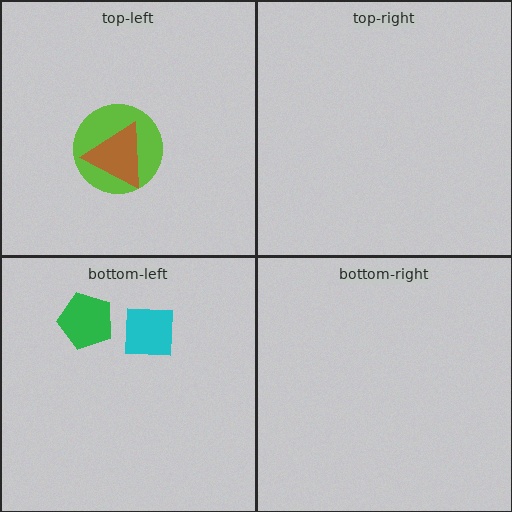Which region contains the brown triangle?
The top-left region.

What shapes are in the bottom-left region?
The green pentagon, the cyan square.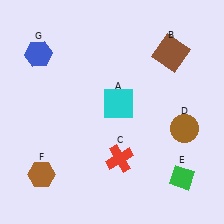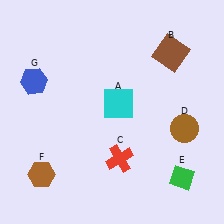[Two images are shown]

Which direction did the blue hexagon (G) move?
The blue hexagon (G) moved down.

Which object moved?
The blue hexagon (G) moved down.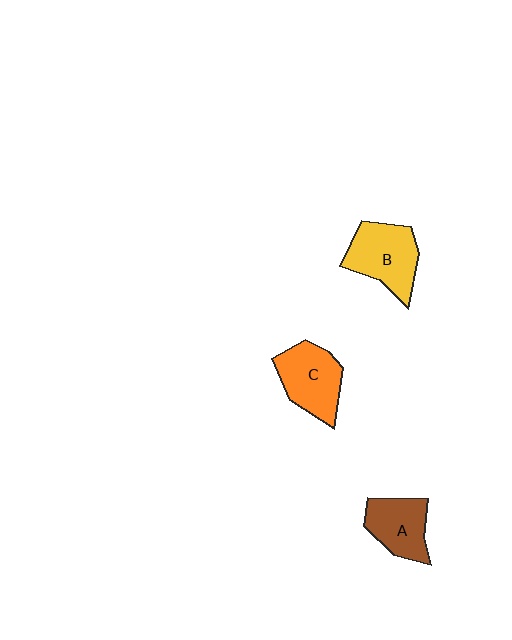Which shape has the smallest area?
Shape A (brown).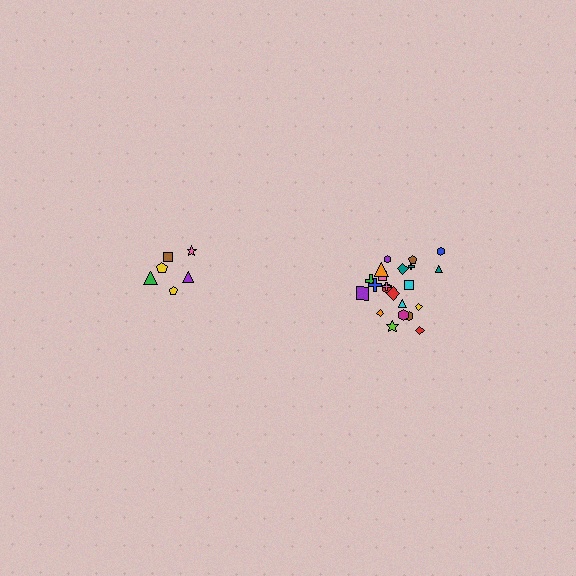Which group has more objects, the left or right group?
The right group.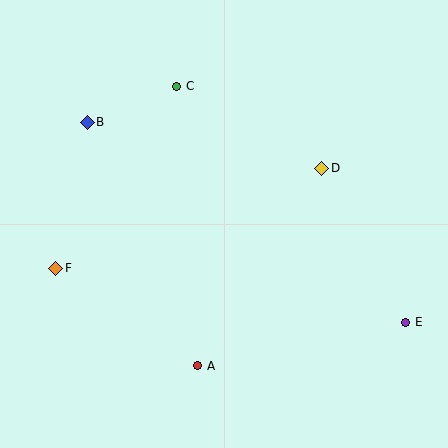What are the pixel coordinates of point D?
Point D is at (322, 168).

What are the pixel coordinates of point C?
Point C is at (177, 86).